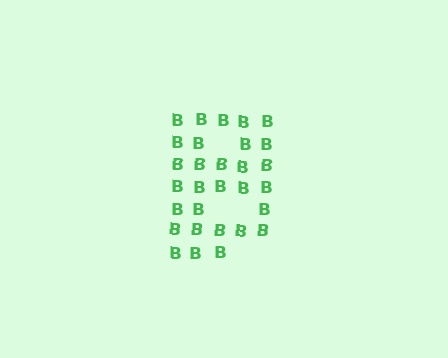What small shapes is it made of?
It is made of small letter B's.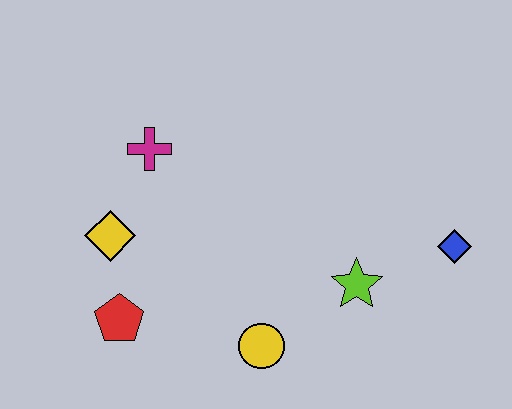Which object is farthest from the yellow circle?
The magenta cross is farthest from the yellow circle.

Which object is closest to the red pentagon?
The yellow diamond is closest to the red pentagon.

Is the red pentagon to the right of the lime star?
No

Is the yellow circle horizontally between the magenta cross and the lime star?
Yes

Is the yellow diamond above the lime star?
Yes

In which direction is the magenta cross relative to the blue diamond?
The magenta cross is to the left of the blue diamond.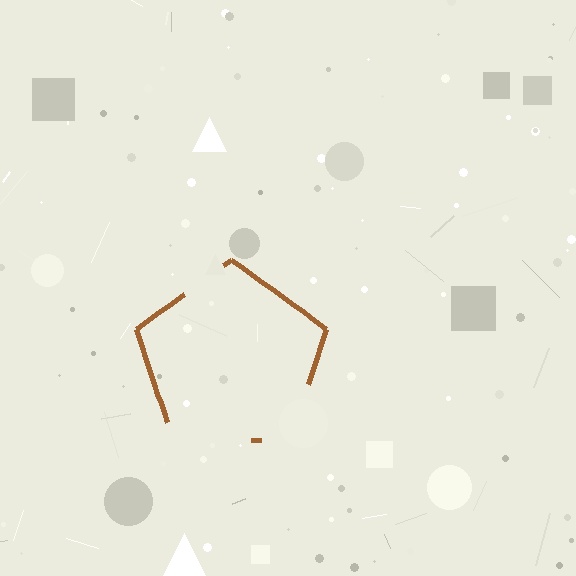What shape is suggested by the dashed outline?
The dashed outline suggests a pentagon.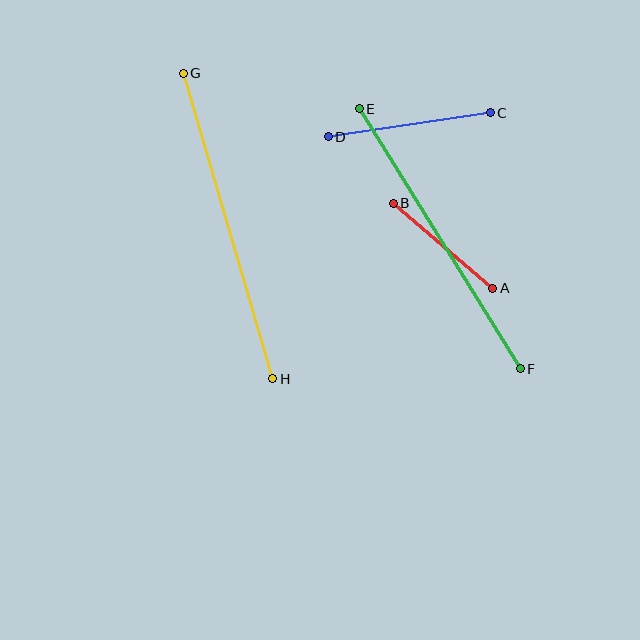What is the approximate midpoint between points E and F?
The midpoint is at approximately (440, 239) pixels.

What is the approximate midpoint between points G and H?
The midpoint is at approximately (228, 226) pixels.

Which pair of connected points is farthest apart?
Points G and H are farthest apart.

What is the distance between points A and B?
The distance is approximately 131 pixels.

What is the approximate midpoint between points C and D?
The midpoint is at approximately (409, 125) pixels.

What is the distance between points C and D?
The distance is approximately 164 pixels.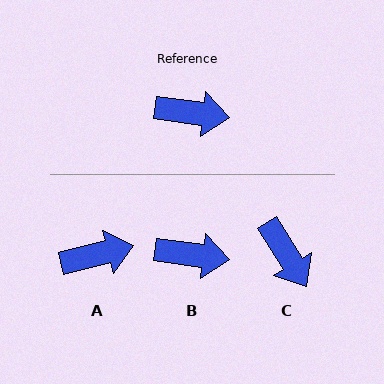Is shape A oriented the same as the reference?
No, it is off by about 22 degrees.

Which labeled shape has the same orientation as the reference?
B.